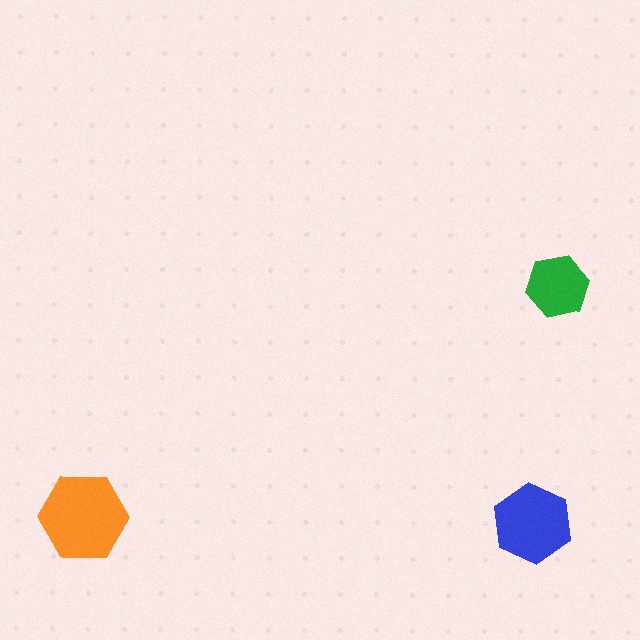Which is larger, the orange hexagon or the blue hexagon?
The orange one.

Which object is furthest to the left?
The orange hexagon is leftmost.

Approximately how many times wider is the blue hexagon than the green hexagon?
About 1.5 times wider.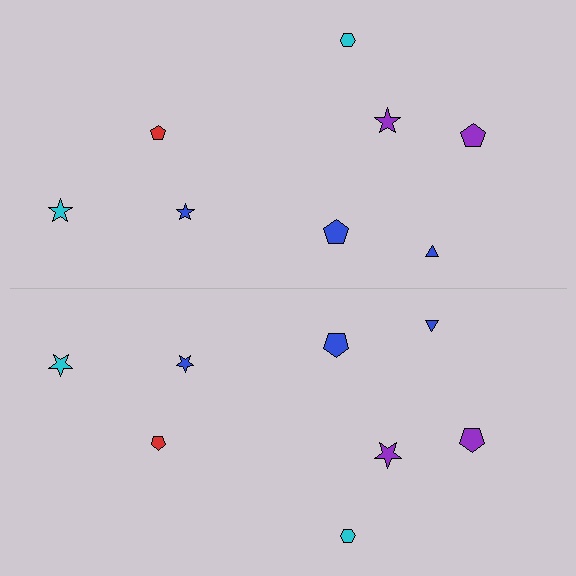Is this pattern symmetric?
Yes, this pattern has bilateral (reflection) symmetry.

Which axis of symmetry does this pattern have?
The pattern has a horizontal axis of symmetry running through the center of the image.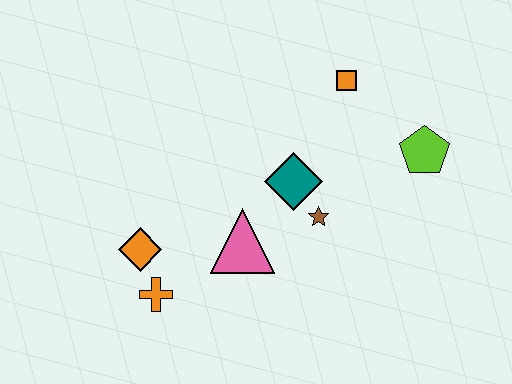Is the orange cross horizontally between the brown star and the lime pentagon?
No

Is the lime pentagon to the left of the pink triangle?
No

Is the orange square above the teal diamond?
Yes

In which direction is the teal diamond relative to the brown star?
The teal diamond is above the brown star.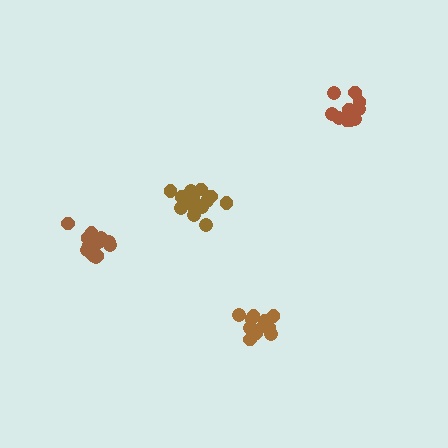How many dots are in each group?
Group 1: 14 dots, Group 2: 11 dots, Group 3: 15 dots, Group 4: 13 dots (53 total).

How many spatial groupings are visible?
There are 4 spatial groupings.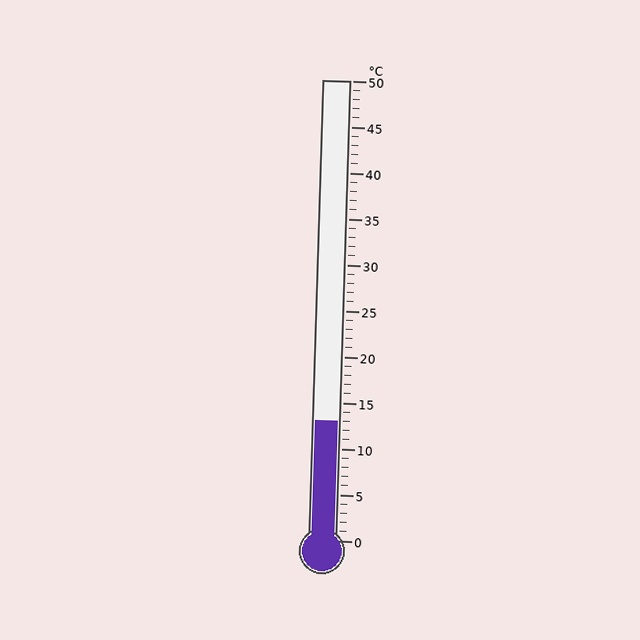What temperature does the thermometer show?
The thermometer shows approximately 13°C.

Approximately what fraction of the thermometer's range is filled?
The thermometer is filled to approximately 25% of its range.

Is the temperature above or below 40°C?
The temperature is below 40°C.